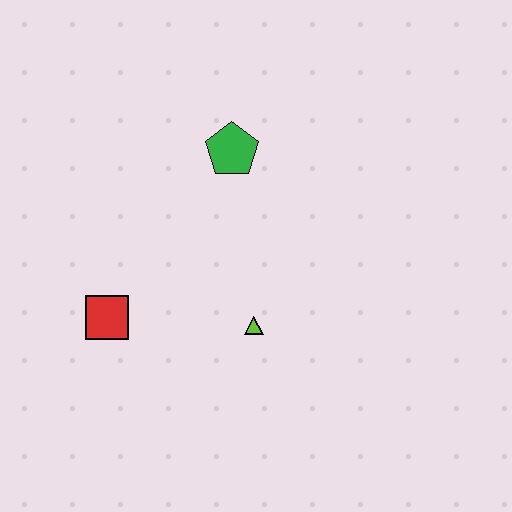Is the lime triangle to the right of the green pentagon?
Yes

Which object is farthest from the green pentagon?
The red square is farthest from the green pentagon.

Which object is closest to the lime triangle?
The red square is closest to the lime triangle.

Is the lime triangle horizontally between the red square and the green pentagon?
No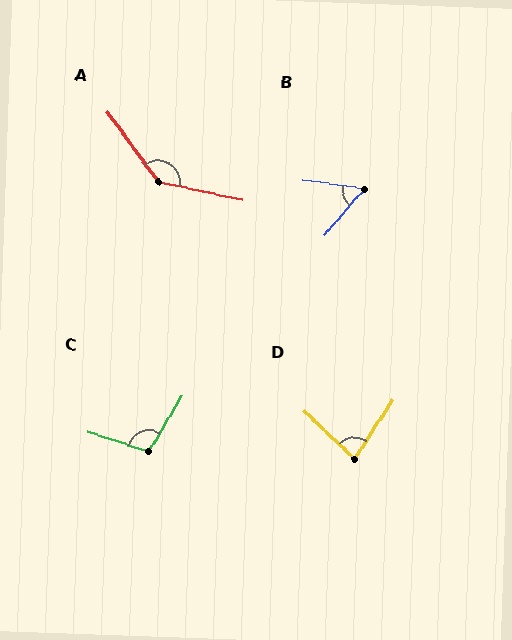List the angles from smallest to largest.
B (57°), D (79°), C (103°), A (138°).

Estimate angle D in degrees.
Approximately 79 degrees.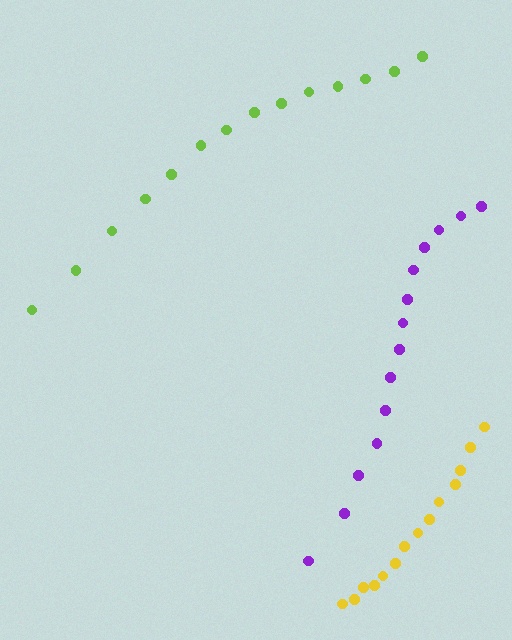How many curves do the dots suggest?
There are 3 distinct paths.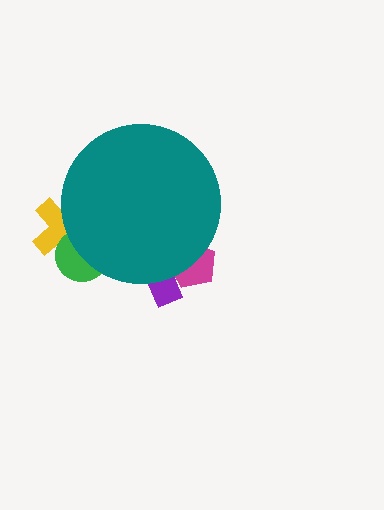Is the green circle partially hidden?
Yes, the green circle is partially hidden behind the teal circle.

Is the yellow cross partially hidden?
Yes, the yellow cross is partially hidden behind the teal circle.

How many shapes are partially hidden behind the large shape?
4 shapes are partially hidden.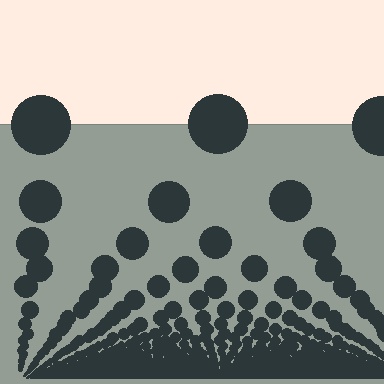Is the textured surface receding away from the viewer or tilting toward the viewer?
The surface appears to tilt toward the viewer. Texture elements get larger and sparser toward the top.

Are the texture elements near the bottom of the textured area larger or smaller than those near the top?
Smaller. The gradient is inverted — elements near the bottom are smaller and denser.